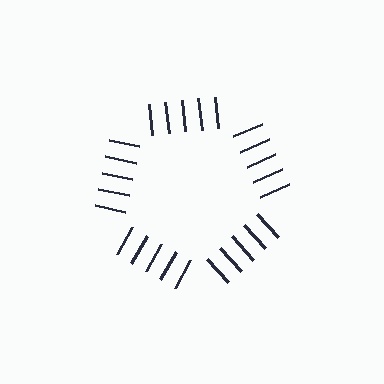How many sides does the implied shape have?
5 sides — the line-ends trace a pentagon.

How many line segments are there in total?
25 — 5 along each of the 5 edges.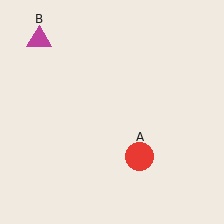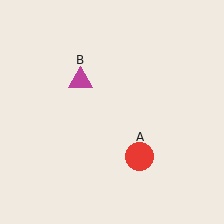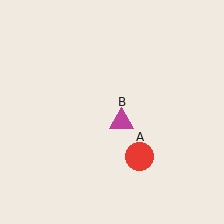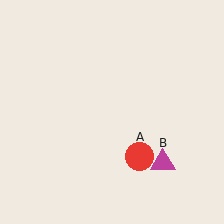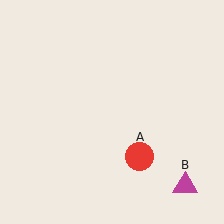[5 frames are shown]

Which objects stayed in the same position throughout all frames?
Red circle (object A) remained stationary.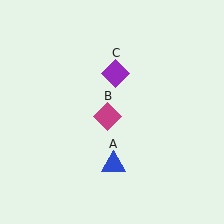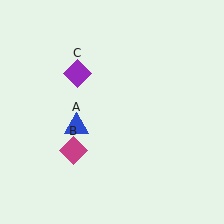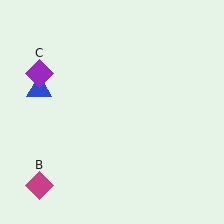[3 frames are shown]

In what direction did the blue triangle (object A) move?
The blue triangle (object A) moved up and to the left.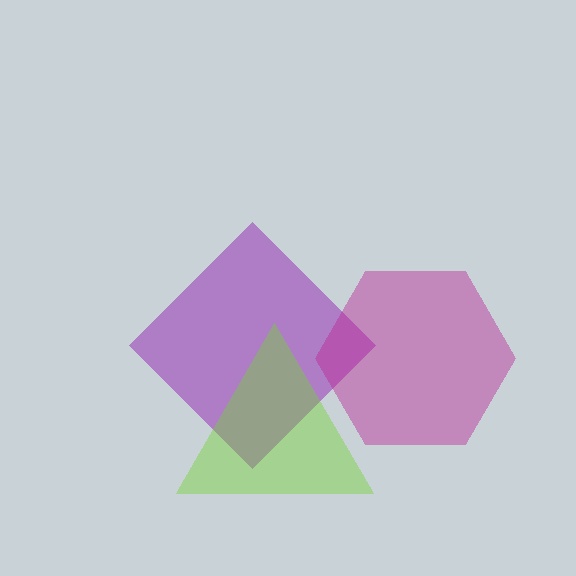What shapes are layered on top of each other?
The layered shapes are: a purple diamond, a magenta hexagon, a lime triangle.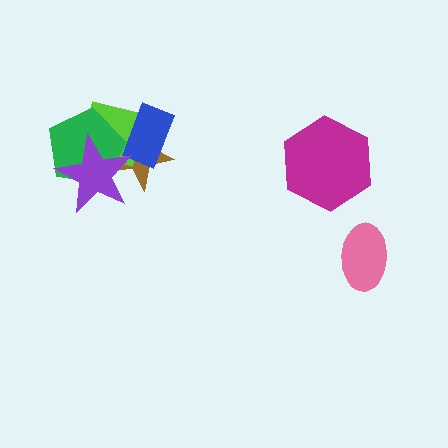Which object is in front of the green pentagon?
The purple star is in front of the green pentagon.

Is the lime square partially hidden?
Yes, it is partially covered by another shape.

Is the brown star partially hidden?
Yes, it is partially covered by another shape.